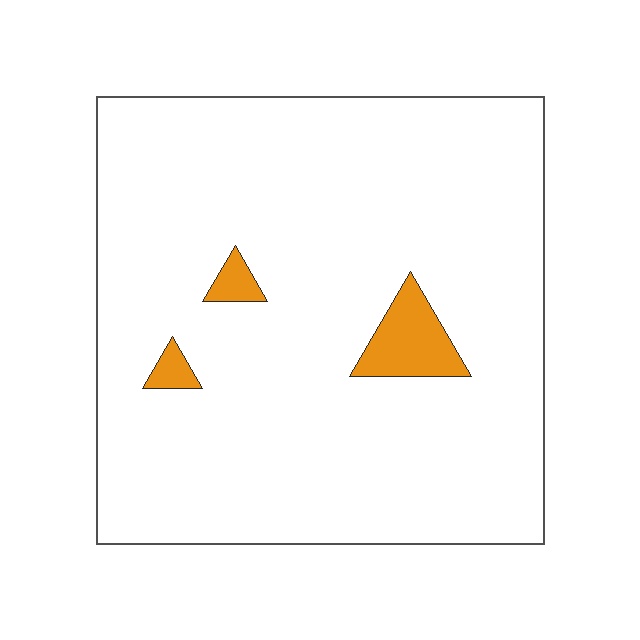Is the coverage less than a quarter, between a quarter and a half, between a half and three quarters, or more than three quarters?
Less than a quarter.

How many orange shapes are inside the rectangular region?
3.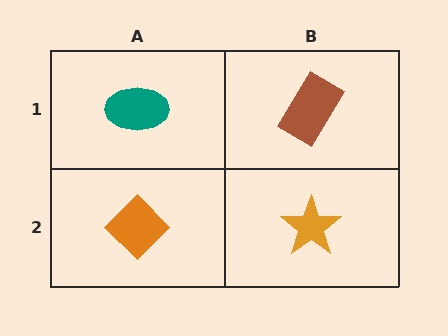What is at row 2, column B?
An orange star.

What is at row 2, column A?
An orange diamond.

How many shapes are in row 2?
2 shapes.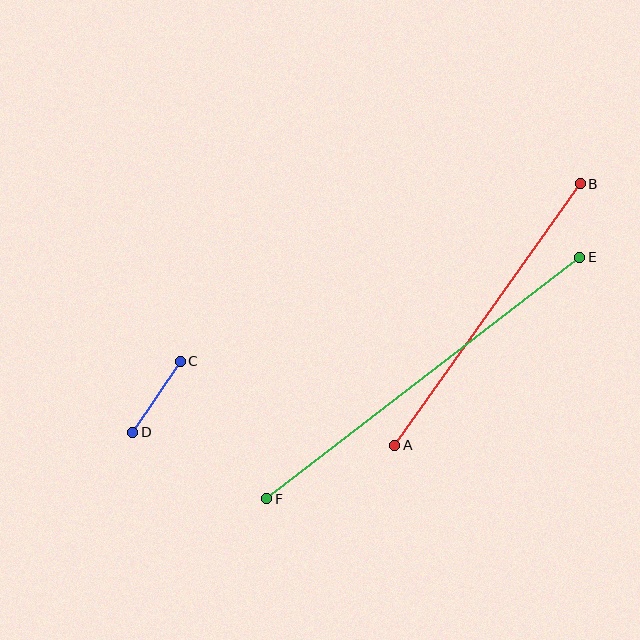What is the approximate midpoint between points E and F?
The midpoint is at approximately (423, 378) pixels.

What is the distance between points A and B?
The distance is approximately 321 pixels.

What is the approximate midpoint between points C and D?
The midpoint is at approximately (157, 397) pixels.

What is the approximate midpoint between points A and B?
The midpoint is at approximately (487, 314) pixels.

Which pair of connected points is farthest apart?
Points E and F are farthest apart.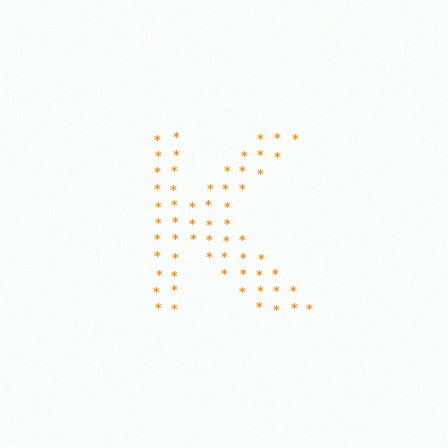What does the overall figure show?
The overall figure shows the letter K.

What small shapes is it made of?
It is made of small asterisks.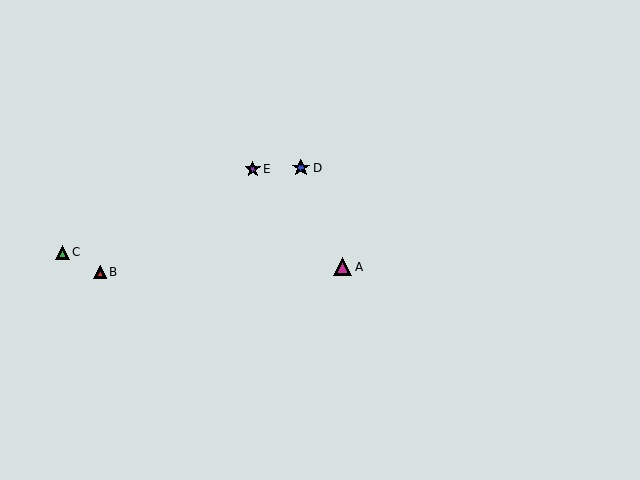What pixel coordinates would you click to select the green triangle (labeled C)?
Click at (62, 252) to select the green triangle C.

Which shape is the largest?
The magenta triangle (labeled A) is the largest.